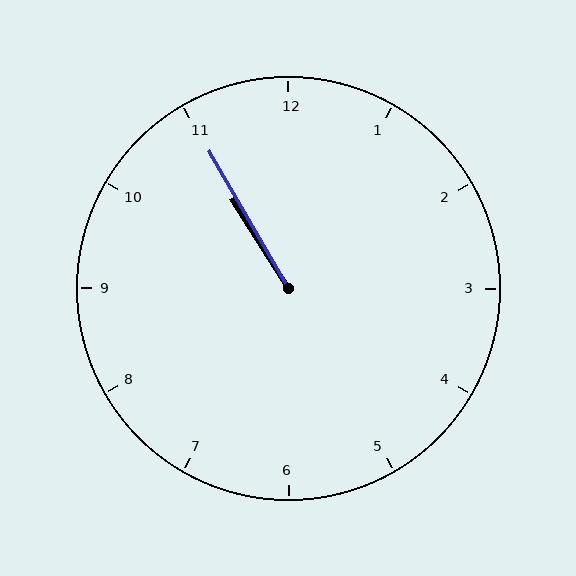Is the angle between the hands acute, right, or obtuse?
It is acute.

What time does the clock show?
10:55.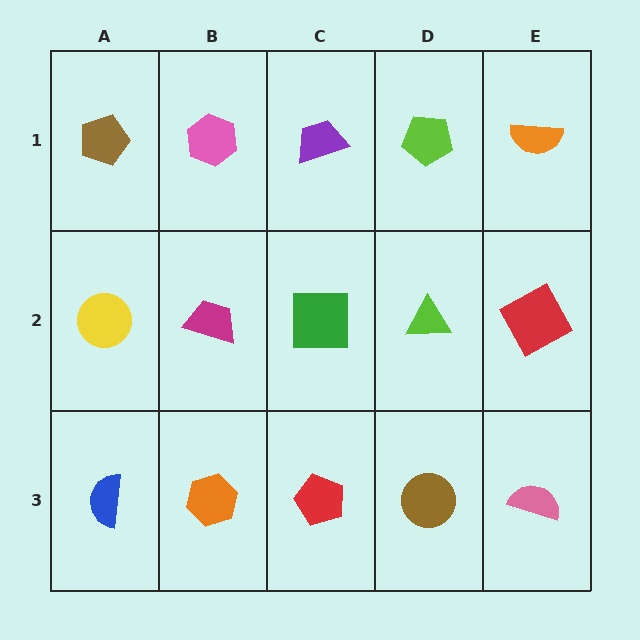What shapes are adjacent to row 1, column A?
A yellow circle (row 2, column A), a pink hexagon (row 1, column B).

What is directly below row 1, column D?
A lime triangle.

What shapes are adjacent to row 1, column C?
A green square (row 2, column C), a pink hexagon (row 1, column B), a lime pentagon (row 1, column D).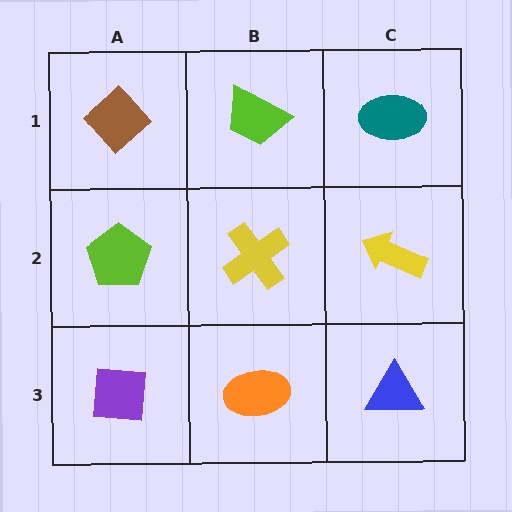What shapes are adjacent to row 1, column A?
A lime pentagon (row 2, column A), a lime trapezoid (row 1, column B).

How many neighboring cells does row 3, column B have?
3.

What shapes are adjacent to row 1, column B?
A yellow cross (row 2, column B), a brown diamond (row 1, column A), a teal ellipse (row 1, column C).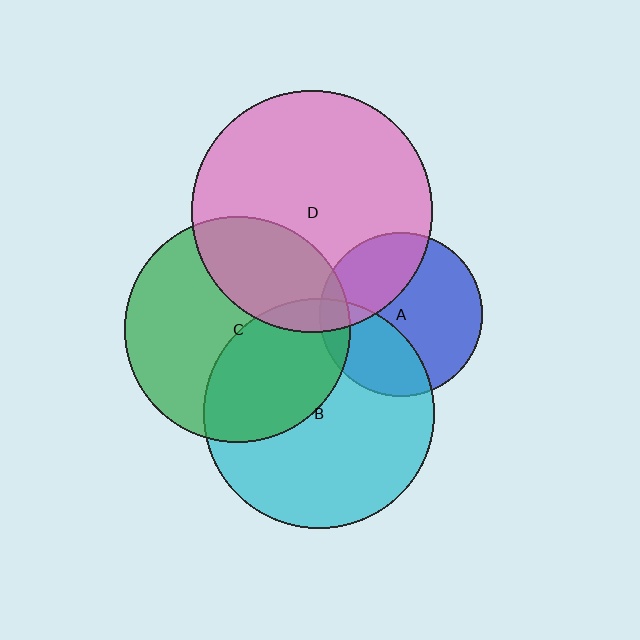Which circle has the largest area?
Circle D (pink).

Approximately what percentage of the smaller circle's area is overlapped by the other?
Approximately 10%.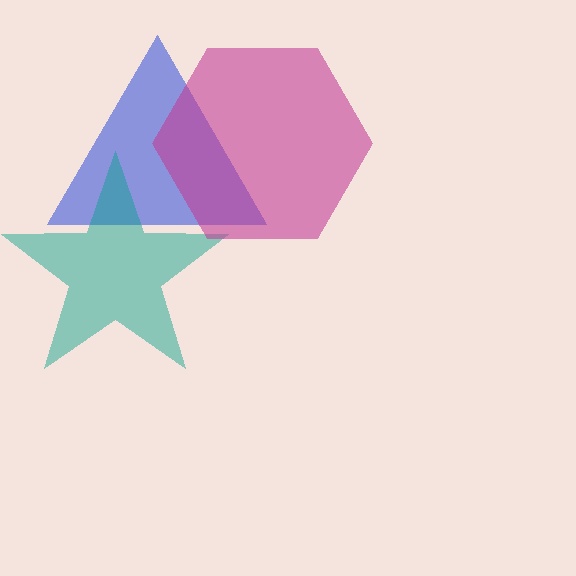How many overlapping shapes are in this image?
There are 3 overlapping shapes in the image.